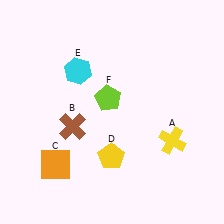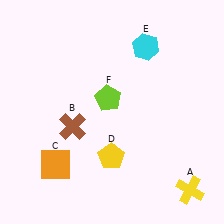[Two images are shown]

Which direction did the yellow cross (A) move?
The yellow cross (A) moved down.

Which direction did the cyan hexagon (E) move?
The cyan hexagon (E) moved right.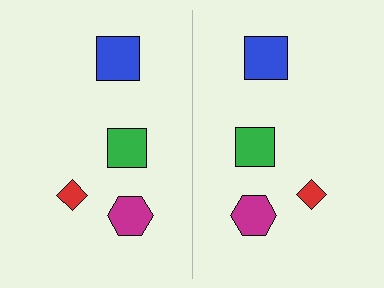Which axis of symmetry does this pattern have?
The pattern has a vertical axis of symmetry running through the center of the image.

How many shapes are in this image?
There are 8 shapes in this image.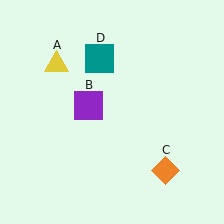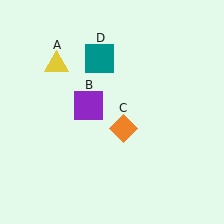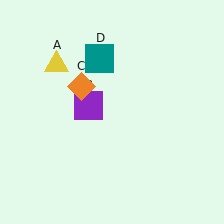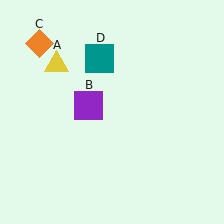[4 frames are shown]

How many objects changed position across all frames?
1 object changed position: orange diamond (object C).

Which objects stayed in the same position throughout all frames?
Yellow triangle (object A) and purple square (object B) and teal square (object D) remained stationary.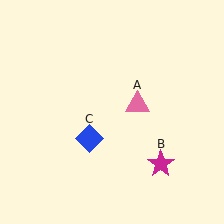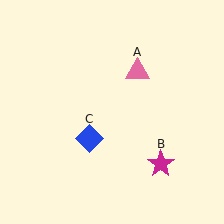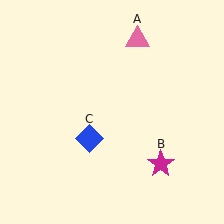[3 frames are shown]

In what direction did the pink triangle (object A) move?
The pink triangle (object A) moved up.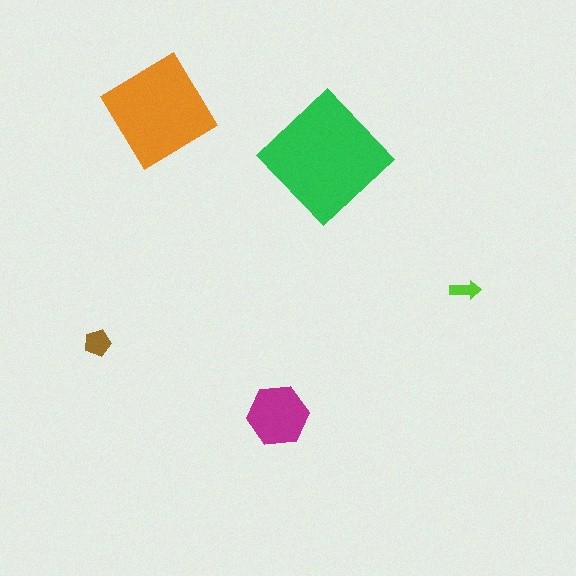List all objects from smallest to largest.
The lime arrow, the brown pentagon, the magenta hexagon, the orange diamond, the green diamond.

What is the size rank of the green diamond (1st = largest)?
1st.